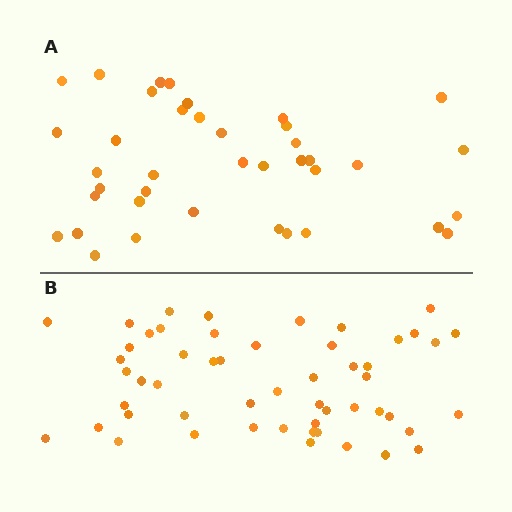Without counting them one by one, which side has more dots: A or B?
Region B (the bottom region) has more dots.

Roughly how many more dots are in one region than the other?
Region B has approximately 15 more dots than region A.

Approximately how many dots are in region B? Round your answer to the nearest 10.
About 50 dots. (The exact count is 53, which rounds to 50.)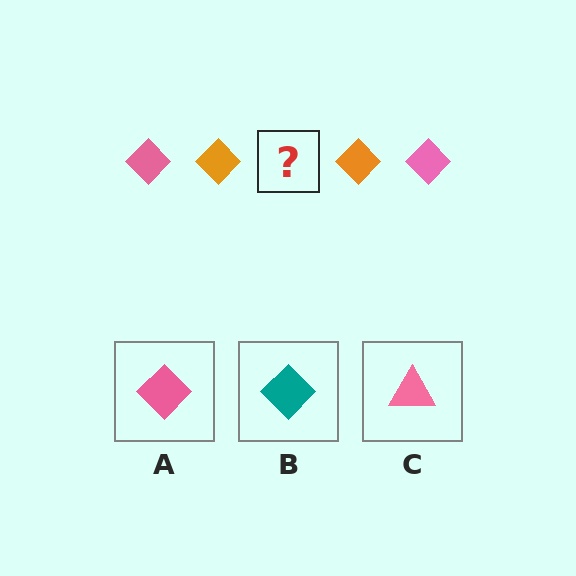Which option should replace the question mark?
Option A.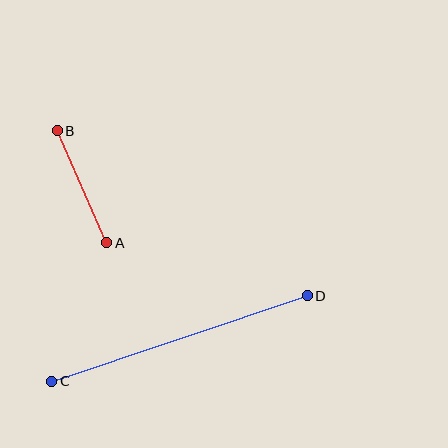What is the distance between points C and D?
The distance is approximately 270 pixels.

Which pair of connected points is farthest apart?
Points C and D are farthest apart.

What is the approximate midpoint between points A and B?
The midpoint is at approximately (82, 187) pixels.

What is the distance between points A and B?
The distance is approximately 123 pixels.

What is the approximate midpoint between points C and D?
The midpoint is at approximately (180, 338) pixels.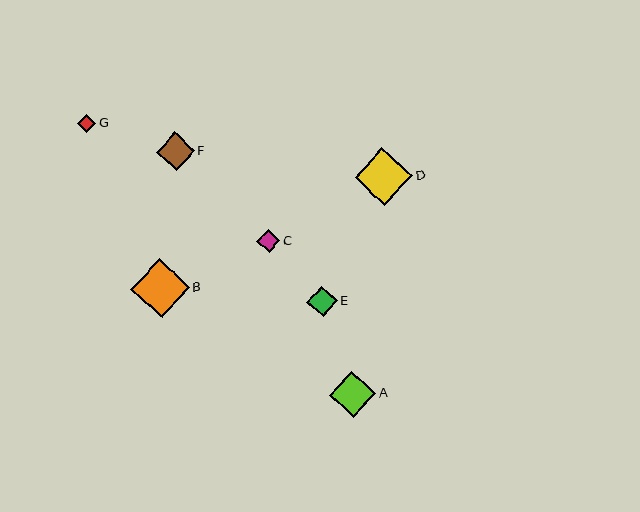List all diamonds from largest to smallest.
From largest to smallest: B, D, A, F, E, C, G.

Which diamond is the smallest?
Diamond G is the smallest with a size of approximately 18 pixels.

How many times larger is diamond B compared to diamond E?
Diamond B is approximately 1.9 times the size of diamond E.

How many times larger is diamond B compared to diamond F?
Diamond B is approximately 1.5 times the size of diamond F.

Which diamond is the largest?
Diamond B is the largest with a size of approximately 59 pixels.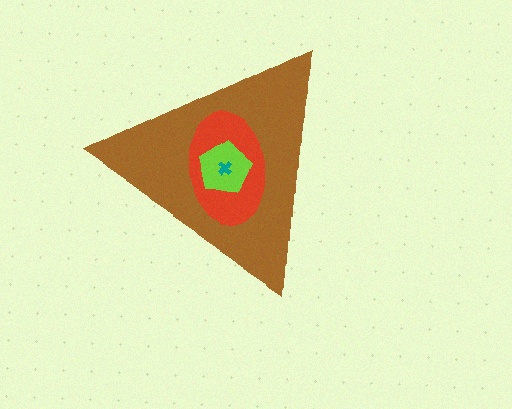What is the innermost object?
The teal cross.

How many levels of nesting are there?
4.